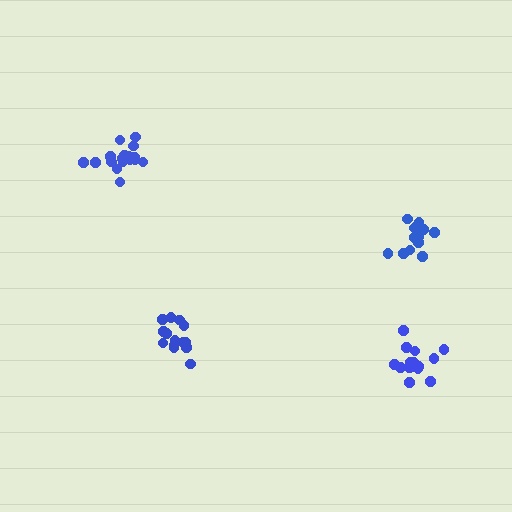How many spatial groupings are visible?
There are 4 spatial groupings.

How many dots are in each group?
Group 1: 13 dots, Group 2: 19 dots, Group 3: 14 dots, Group 4: 16 dots (62 total).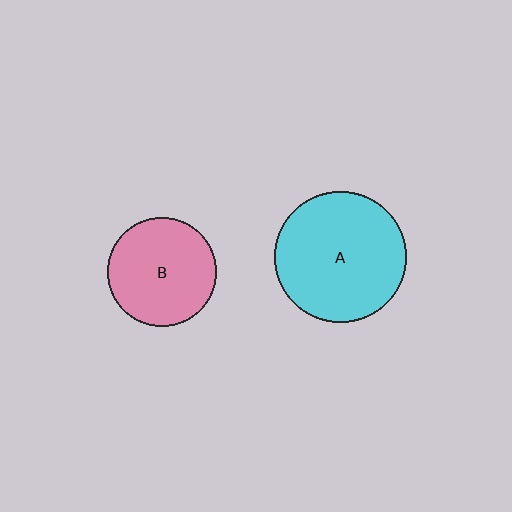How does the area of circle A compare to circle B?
Approximately 1.5 times.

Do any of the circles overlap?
No, none of the circles overlap.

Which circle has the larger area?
Circle A (cyan).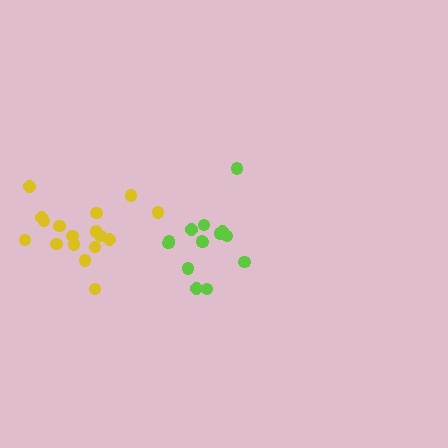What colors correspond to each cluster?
The clusters are colored: yellow, lime.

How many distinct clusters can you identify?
There are 2 distinct clusters.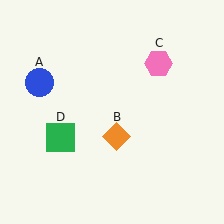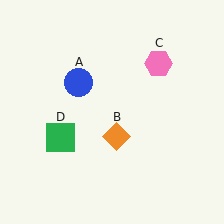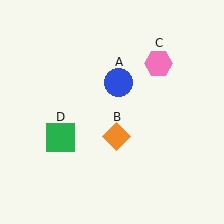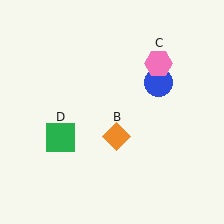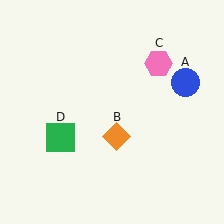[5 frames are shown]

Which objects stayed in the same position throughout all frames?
Orange diamond (object B) and pink hexagon (object C) and green square (object D) remained stationary.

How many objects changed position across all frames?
1 object changed position: blue circle (object A).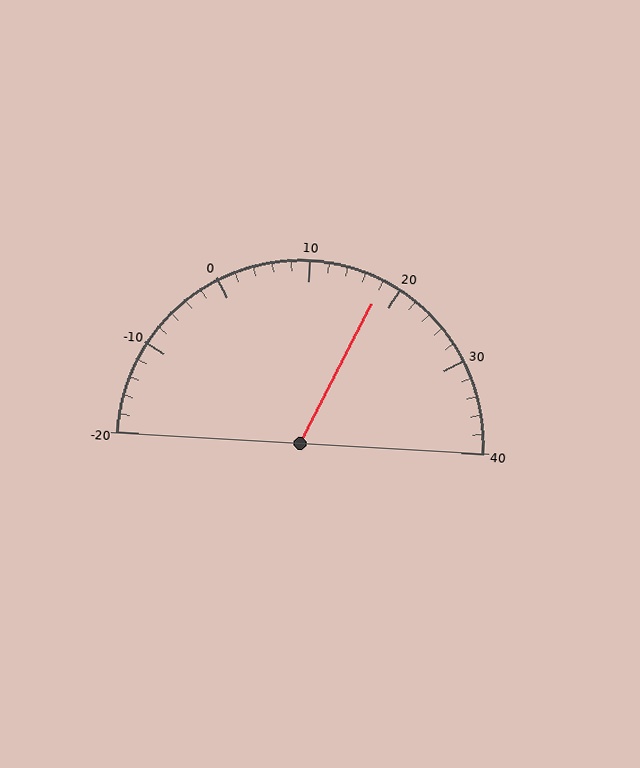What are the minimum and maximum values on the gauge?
The gauge ranges from -20 to 40.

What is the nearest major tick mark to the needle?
The nearest major tick mark is 20.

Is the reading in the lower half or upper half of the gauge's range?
The reading is in the upper half of the range (-20 to 40).